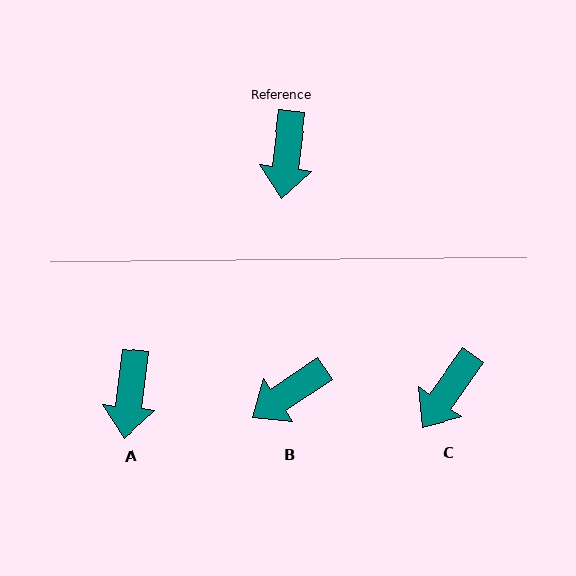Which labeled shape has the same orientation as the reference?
A.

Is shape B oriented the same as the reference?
No, it is off by about 49 degrees.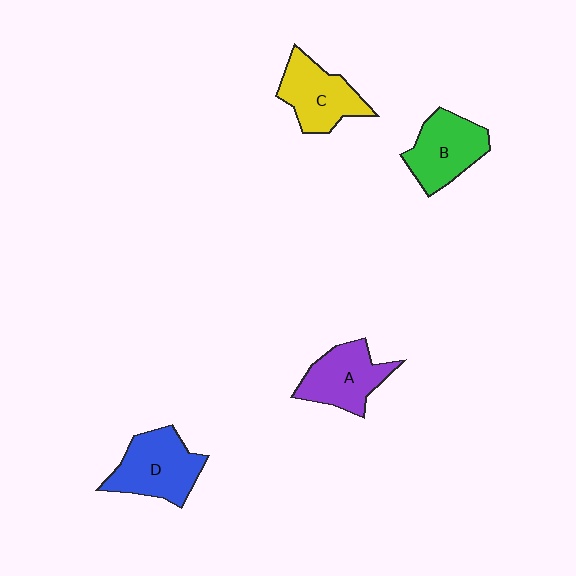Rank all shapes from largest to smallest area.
From largest to smallest: D (blue), B (green), C (yellow), A (purple).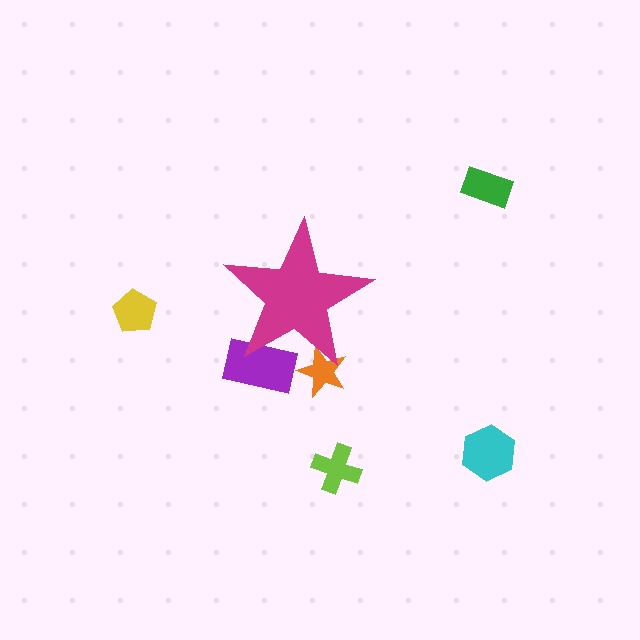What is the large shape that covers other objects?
A magenta star.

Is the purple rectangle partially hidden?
Yes, the purple rectangle is partially hidden behind the magenta star.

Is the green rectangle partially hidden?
No, the green rectangle is fully visible.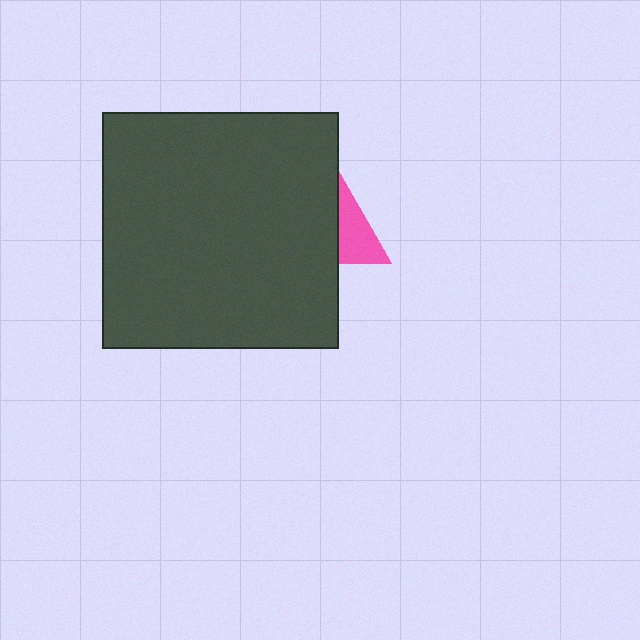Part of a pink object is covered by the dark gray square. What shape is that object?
It is a triangle.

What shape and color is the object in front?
The object in front is a dark gray square.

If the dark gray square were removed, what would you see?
You would see the complete pink triangle.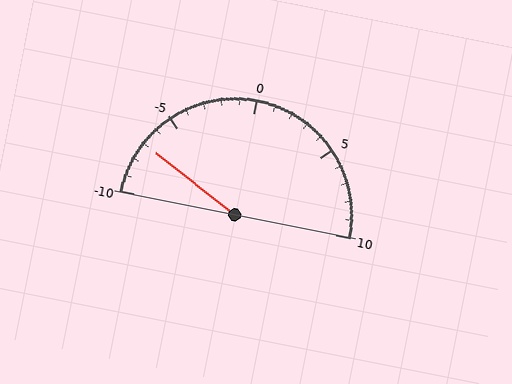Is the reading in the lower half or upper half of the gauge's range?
The reading is in the lower half of the range (-10 to 10).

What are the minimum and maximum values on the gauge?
The gauge ranges from -10 to 10.